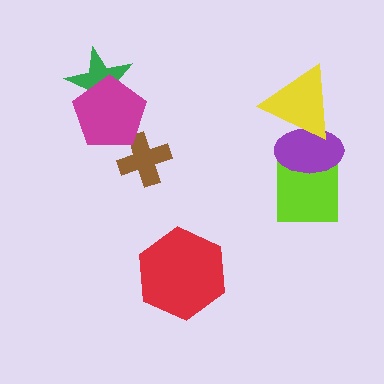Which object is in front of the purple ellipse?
The yellow triangle is in front of the purple ellipse.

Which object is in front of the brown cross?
The magenta pentagon is in front of the brown cross.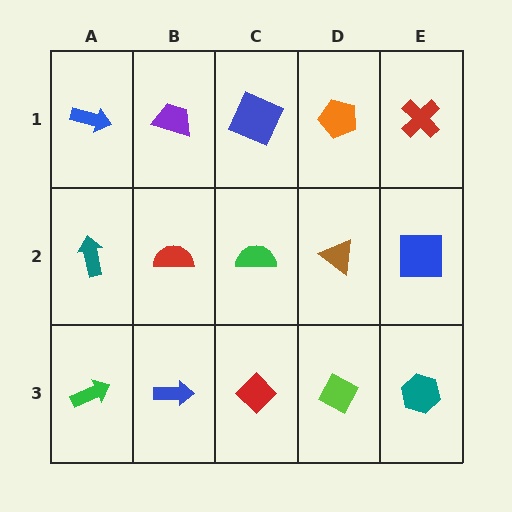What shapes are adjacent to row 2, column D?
An orange pentagon (row 1, column D), a lime diamond (row 3, column D), a green semicircle (row 2, column C), a blue square (row 2, column E).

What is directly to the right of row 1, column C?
An orange pentagon.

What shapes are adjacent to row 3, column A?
A teal arrow (row 2, column A), a blue arrow (row 3, column B).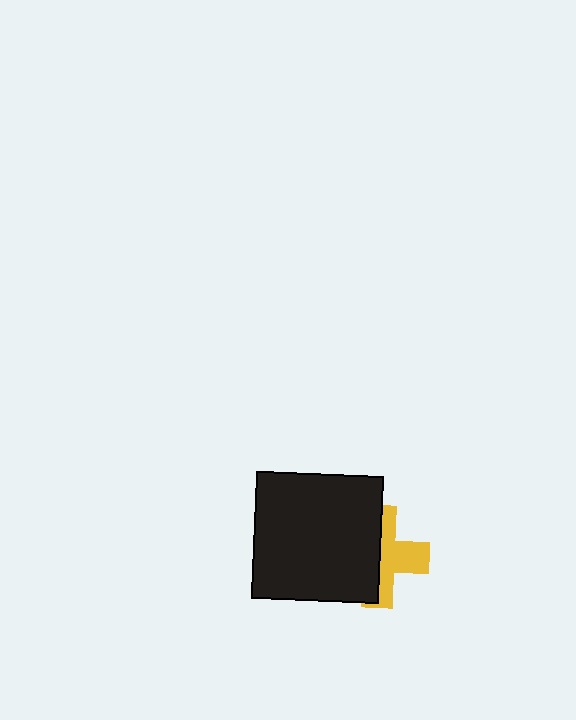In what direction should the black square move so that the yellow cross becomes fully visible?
The black square should move left. That is the shortest direction to clear the overlap and leave the yellow cross fully visible.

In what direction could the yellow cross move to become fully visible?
The yellow cross could move right. That would shift it out from behind the black square entirely.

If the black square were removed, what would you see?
You would see the complete yellow cross.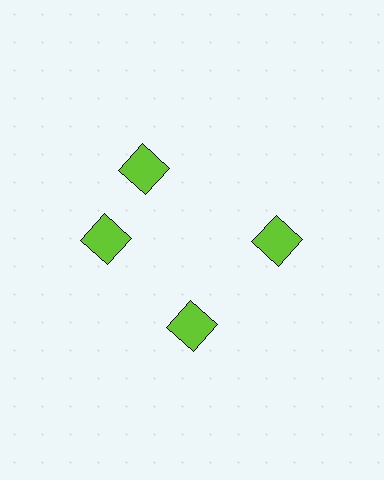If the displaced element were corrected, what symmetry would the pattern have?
It would have 4-fold rotational symmetry — the pattern would map onto itself every 90 degrees.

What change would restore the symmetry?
The symmetry would be restored by rotating it back into even spacing with its neighbors so that all 4 squares sit at equal angles and equal distance from the center.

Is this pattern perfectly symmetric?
No. The 4 lime squares are arranged in a ring, but one element near the 12 o'clock position is rotated out of alignment along the ring, breaking the 4-fold rotational symmetry.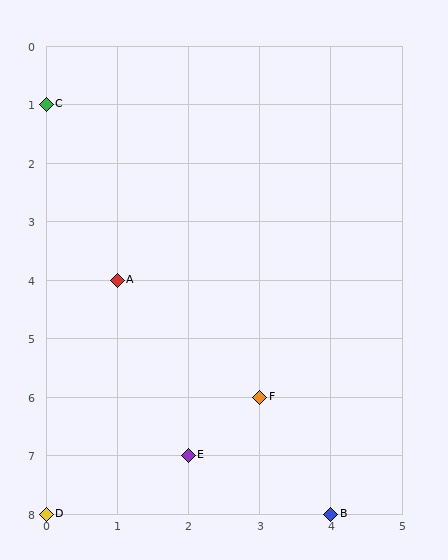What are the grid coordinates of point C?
Point C is at grid coordinates (0, 1).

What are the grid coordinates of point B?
Point B is at grid coordinates (4, 8).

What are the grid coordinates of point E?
Point E is at grid coordinates (2, 7).